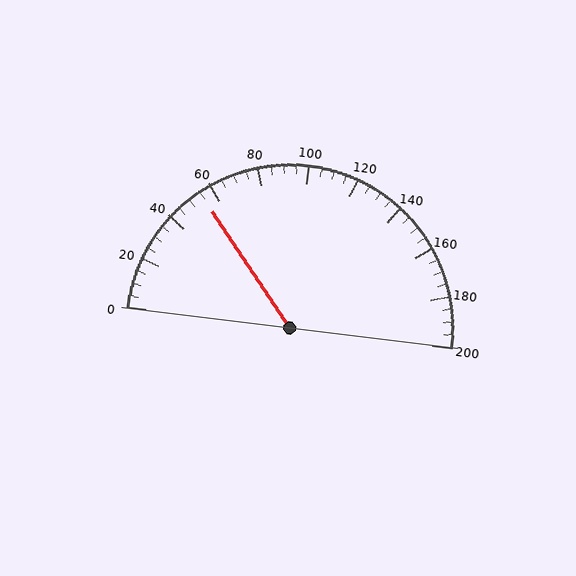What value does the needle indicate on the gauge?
The needle indicates approximately 55.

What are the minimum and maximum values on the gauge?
The gauge ranges from 0 to 200.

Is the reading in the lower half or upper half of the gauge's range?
The reading is in the lower half of the range (0 to 200).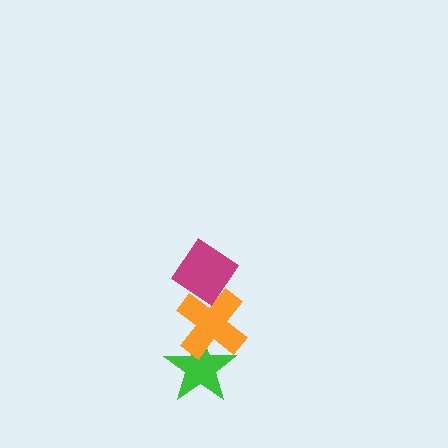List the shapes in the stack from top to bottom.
From top to bottom: the magenta diamond, the orange cross, the green star.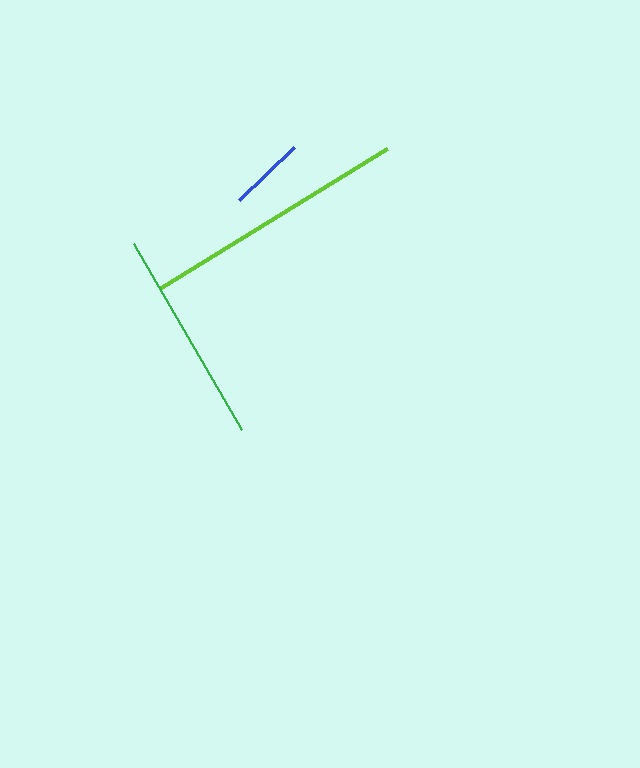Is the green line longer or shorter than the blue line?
The green line is longer than the blue line.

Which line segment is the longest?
The lime line is the longest at approximately 266 pixels.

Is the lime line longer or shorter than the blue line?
The lime line is longer than the blue line.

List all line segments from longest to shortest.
From longest to shortest: lime, green, blue.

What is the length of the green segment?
The green segment is approximately 215 pixels long.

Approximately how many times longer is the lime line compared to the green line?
The lime line is approximately 1.2 times the length of the green line.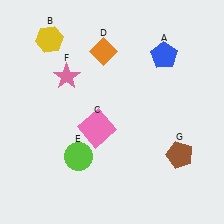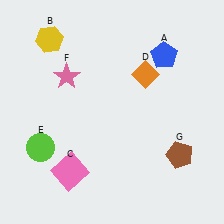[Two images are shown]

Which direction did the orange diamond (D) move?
The orange diamond (D) moved right.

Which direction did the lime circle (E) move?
The lime circle (E) moved left.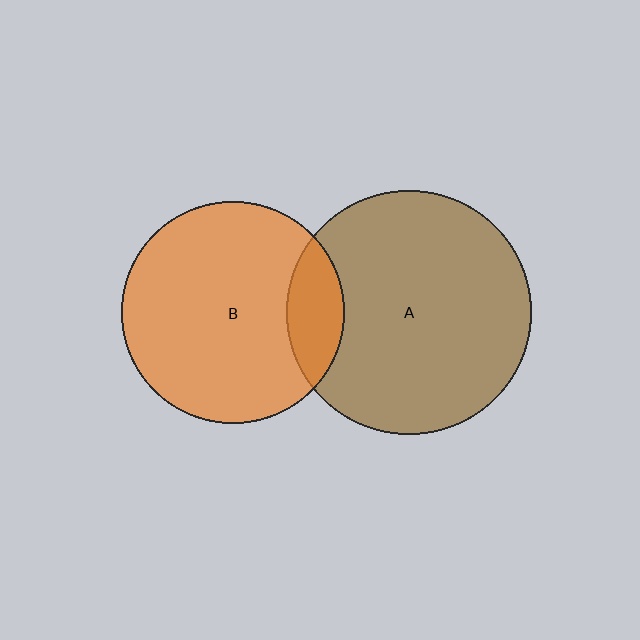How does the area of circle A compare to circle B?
Approximately 1.2 times.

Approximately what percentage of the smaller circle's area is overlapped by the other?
Approximately 15%.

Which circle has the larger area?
Circle A (brown).